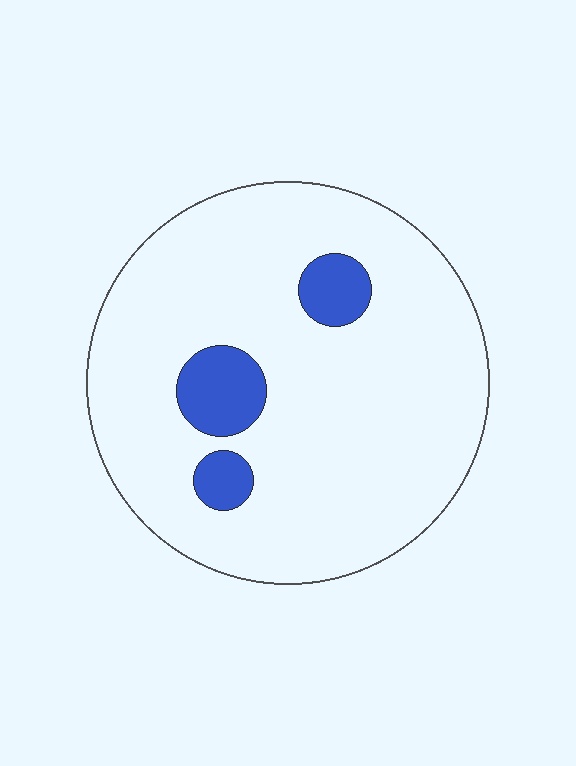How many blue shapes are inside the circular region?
3.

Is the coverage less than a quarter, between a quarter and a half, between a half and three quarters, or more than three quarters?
Less than a quarter.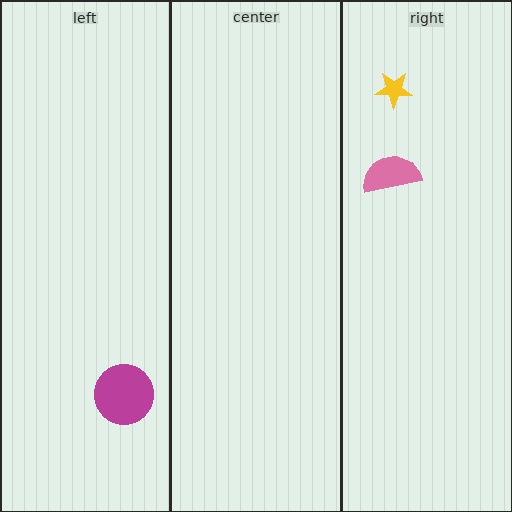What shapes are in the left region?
The magenta circle.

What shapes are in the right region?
The pink semicircle, the yellow star.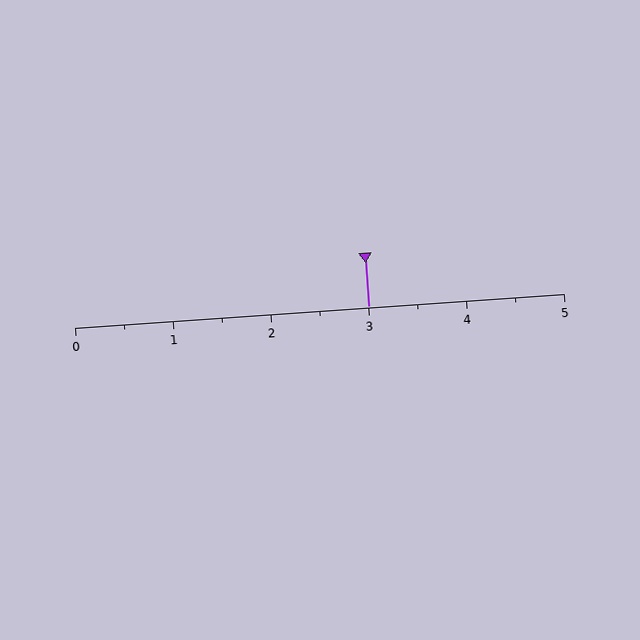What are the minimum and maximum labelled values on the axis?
The axis runs from 0 to 5.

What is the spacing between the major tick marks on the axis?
The major ticks are spaced 1 apart.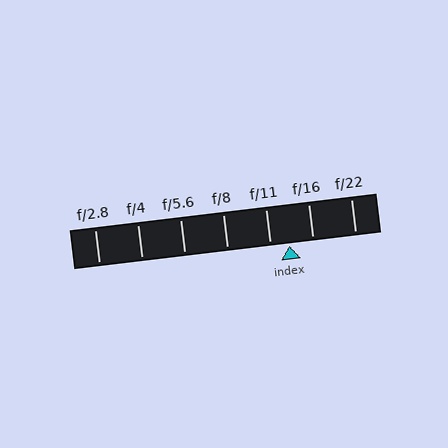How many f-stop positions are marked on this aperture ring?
There are 7 f-stop positions marked.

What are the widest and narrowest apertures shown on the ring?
The widest aperture shown is f/2.8 and the narrowest is f/22.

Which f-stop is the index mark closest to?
The index mark is closest to f/11.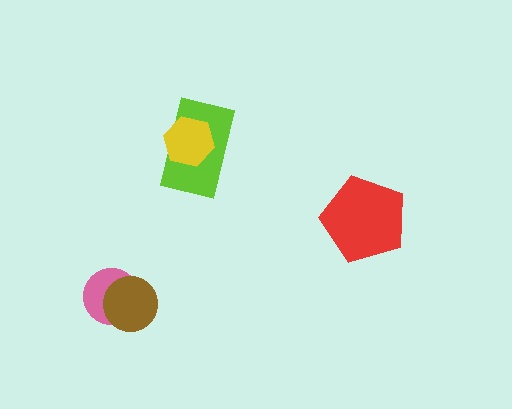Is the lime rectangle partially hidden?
Yes, it is partially covered by another shape.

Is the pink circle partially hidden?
Yes, it is partially covered by another shape.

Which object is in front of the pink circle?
The brown circle is in front of the pink circle.